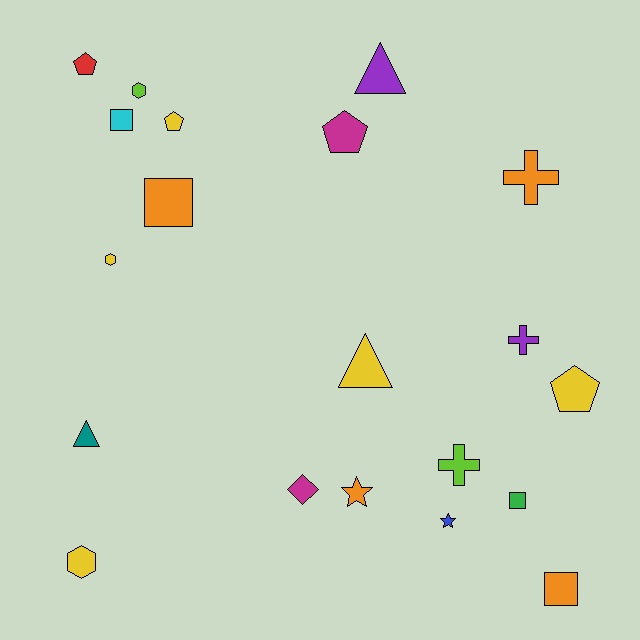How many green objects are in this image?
There is 1 green object.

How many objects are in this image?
There are 20 objects.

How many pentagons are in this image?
There are 4 pentagons.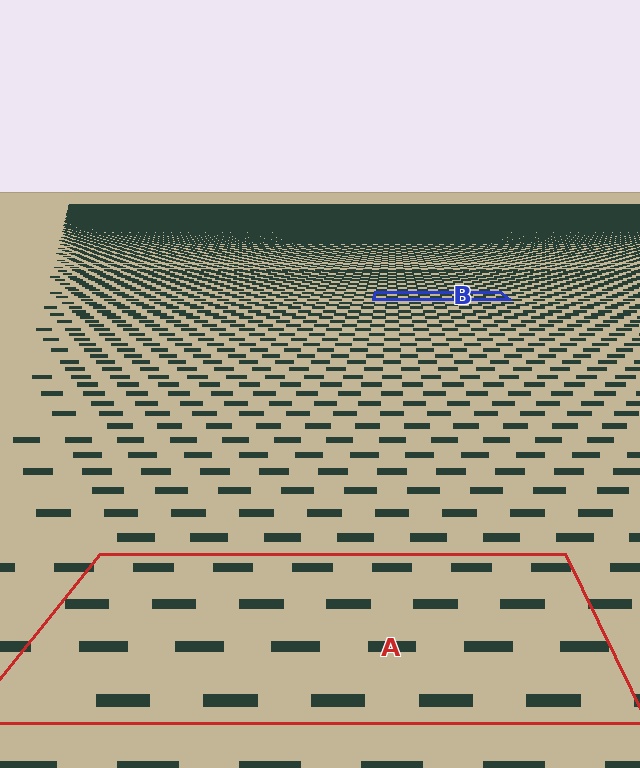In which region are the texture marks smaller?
The texture marks are smaller in region B, because it is farther away.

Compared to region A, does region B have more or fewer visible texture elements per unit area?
Region B has more texture elements per unit area — they are packed more densely because it is farther away.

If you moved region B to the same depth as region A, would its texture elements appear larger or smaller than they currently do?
They would appear larger. At a closer depth, the same texture elements are projected at a bigger on-screen size.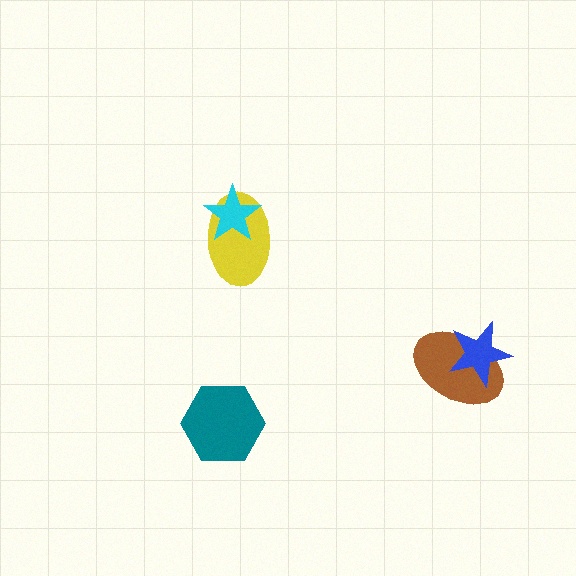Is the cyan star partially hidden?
No, no other shape covers it.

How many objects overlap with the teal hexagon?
0 objects overlap with the teal hexagon.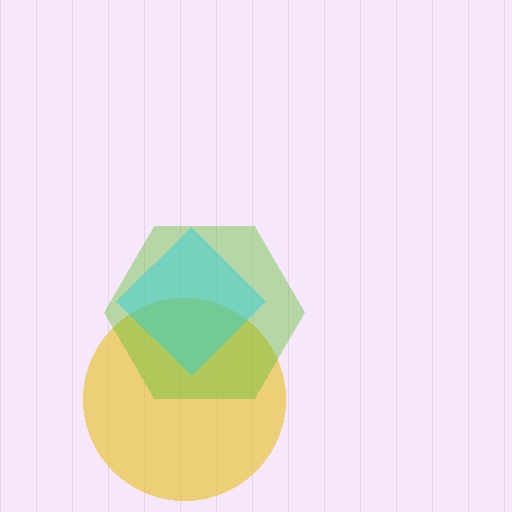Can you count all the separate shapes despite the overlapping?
Yes, there are 3 separate shapes.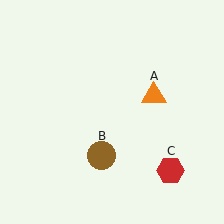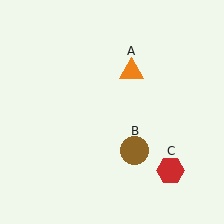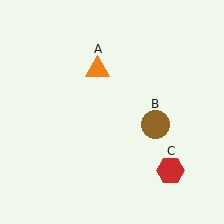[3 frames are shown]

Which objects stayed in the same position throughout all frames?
Red hexagon (object C) remained stationary.